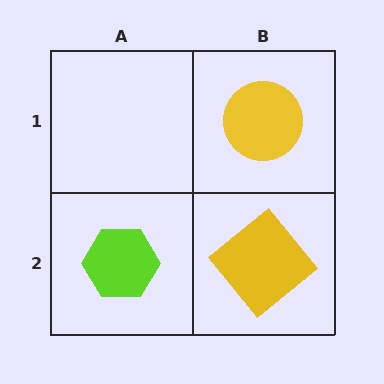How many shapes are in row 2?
2 shapes.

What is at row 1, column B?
A yellow circle.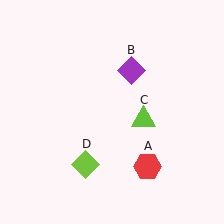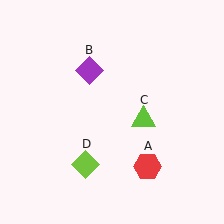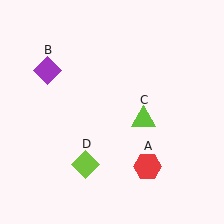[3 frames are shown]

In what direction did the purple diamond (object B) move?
The purple diamond (object B) moved left.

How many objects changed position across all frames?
1 object changed position: purple diamond (object B).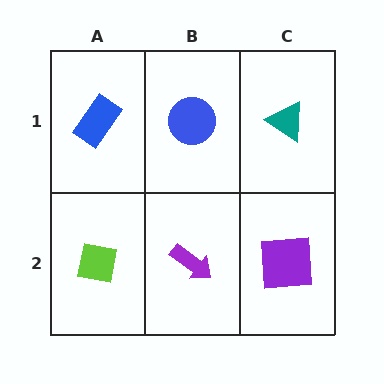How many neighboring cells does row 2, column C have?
2.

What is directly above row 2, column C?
A teal triangle.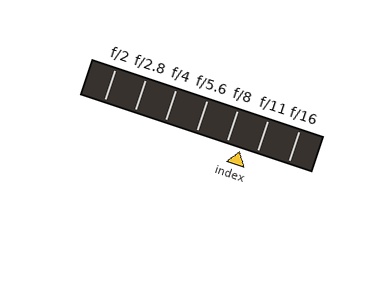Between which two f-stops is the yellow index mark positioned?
The index mark is between f/8 and f/11.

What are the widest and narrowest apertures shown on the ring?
The widest aperture shown is f/2 and the narrowest is f/16.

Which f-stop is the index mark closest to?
The index mark is closest to f/8.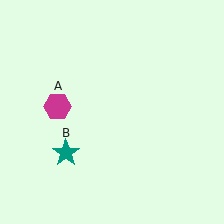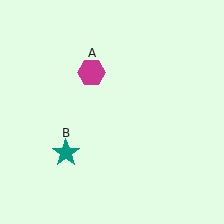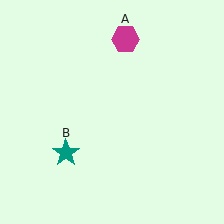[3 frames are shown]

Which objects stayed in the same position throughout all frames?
Teal star (object B) remained stationary.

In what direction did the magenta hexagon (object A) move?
The magenta hexagon (object A) moved up and to the right.